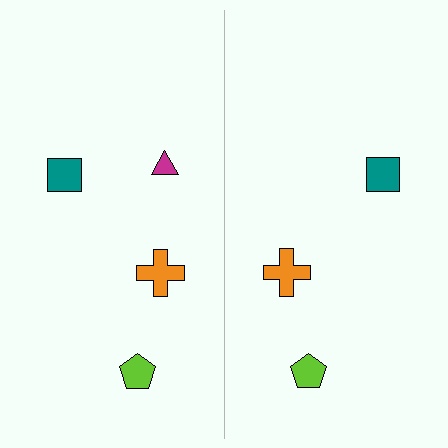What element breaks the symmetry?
A magenta triangle is missing from the right side.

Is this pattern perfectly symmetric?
No, the pattern is not perfectly symmetric. A magenta triangle is missing from the right side.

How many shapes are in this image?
There are 7 shapes in this image.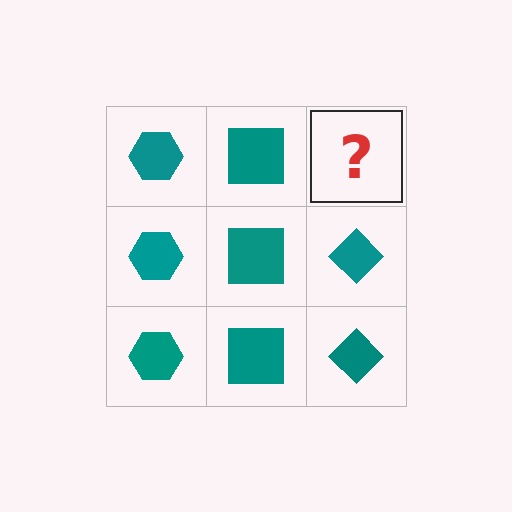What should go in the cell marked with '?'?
The missing cell should contain a teal diamond.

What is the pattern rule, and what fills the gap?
The rule is that each column has a consistent shape. The gap should be filled with a teal diamond.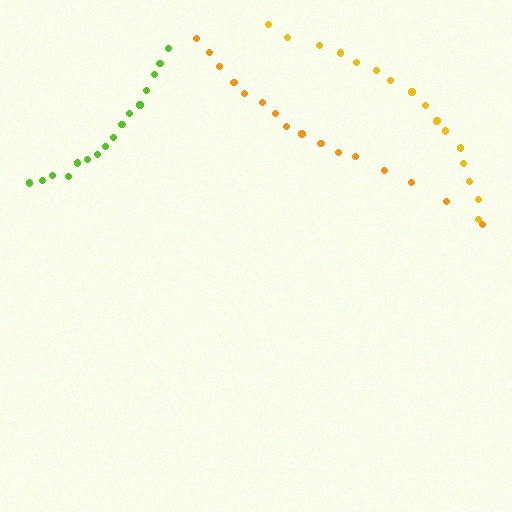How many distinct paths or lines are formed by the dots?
There are 3 distinct paths.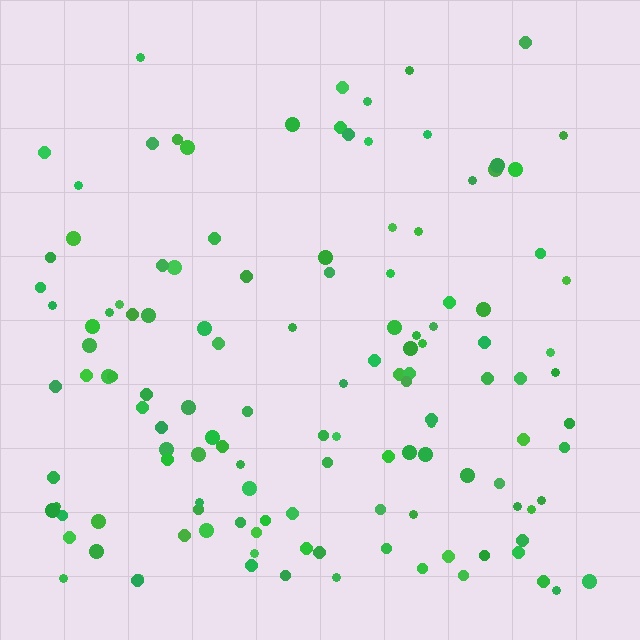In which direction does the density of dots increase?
From top to bottom, with the bottom side densest.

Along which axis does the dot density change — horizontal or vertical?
Vertical.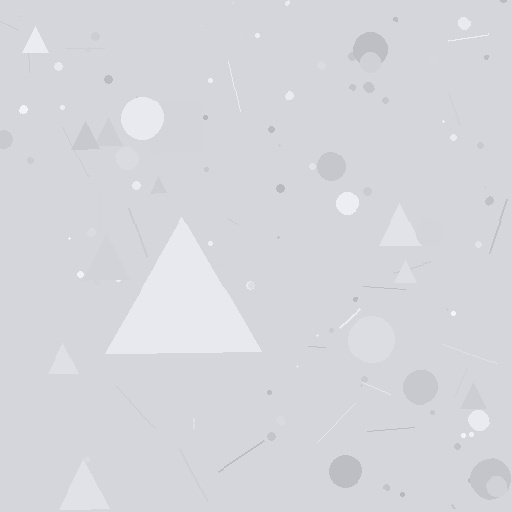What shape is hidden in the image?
A triangle is hidden in the image.